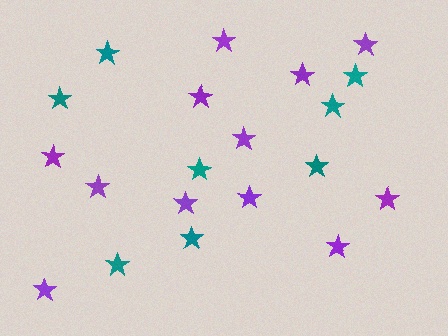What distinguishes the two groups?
There are 2 groups: one group of purple stars (12) and one group of teal stars (8).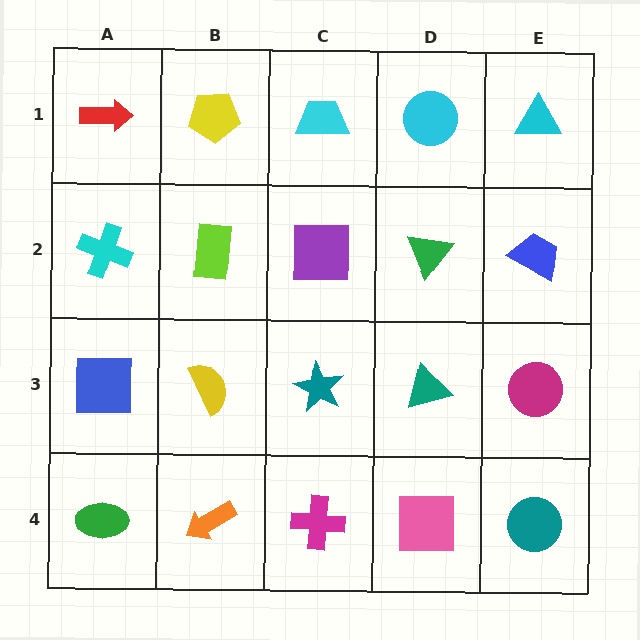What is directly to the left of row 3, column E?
A teal triangle.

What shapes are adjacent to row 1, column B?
A lime rectangle (row 2, column B), a red arrow (row 1, column A), a cyan trapezoid (row 1, column C).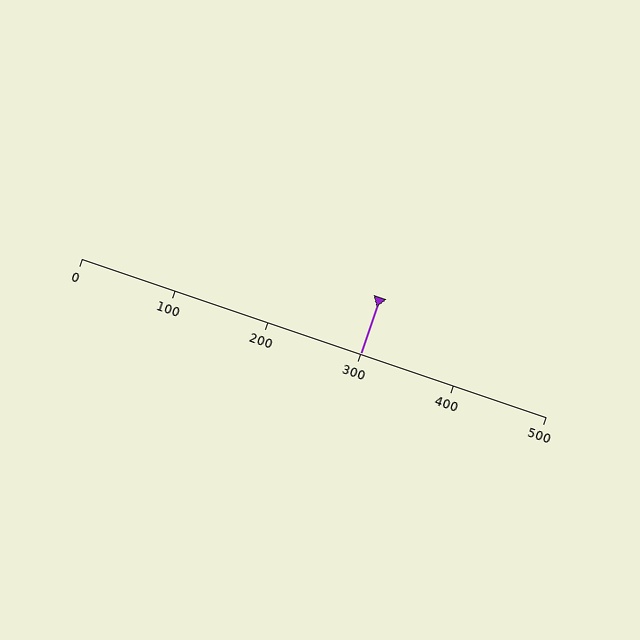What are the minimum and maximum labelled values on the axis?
The axis runs from 0 to 500.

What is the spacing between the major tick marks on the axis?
The major ticks are spaced 100 apart.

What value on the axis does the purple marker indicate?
The marker indicates approximately 300.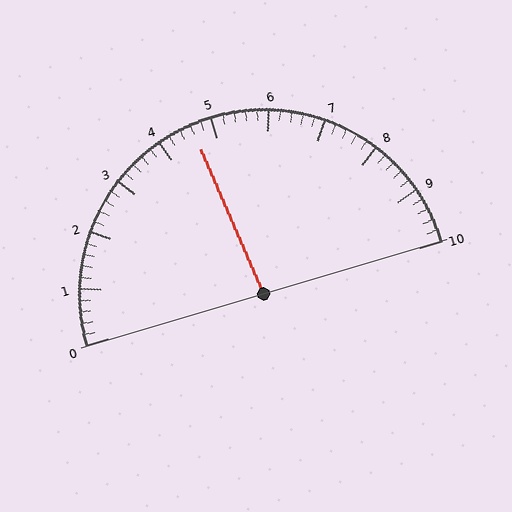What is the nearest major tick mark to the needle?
The nearest major tick mark is 5.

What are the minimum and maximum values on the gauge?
The gauge ranges from 0 to 10.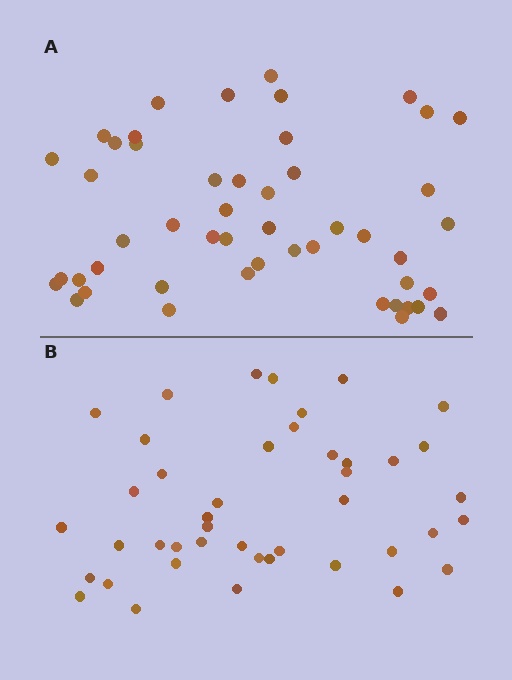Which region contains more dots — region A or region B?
Region A (the top region) has more dots.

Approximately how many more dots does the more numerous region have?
Region A has about 6 more dots than region B.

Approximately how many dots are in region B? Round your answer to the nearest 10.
About 40 dots. (The exact count is 43, which rounds to 40.)